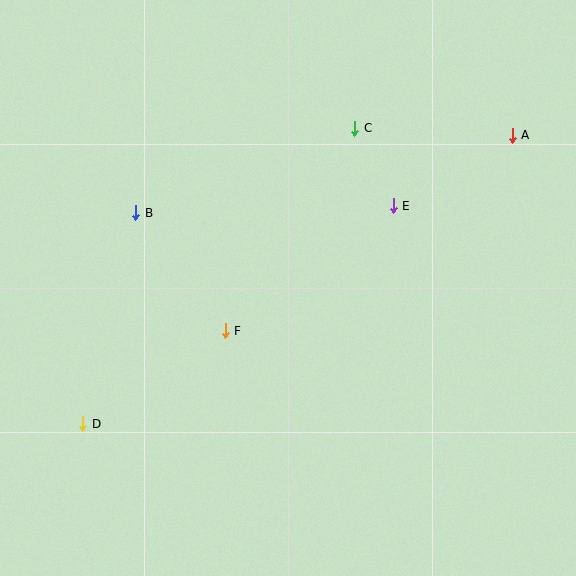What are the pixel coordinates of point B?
Point B is at (136, 213).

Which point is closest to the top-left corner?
Point B is closest to the top-left corner.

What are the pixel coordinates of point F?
Point F is at (225, 331).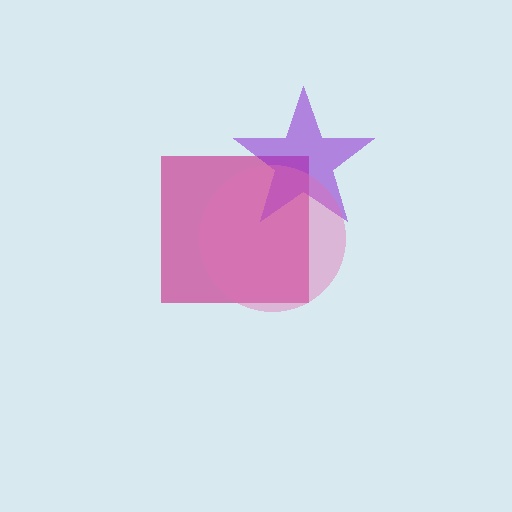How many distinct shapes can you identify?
There are 3 distinct shapes: a magenta square, a purple star, a pink circle.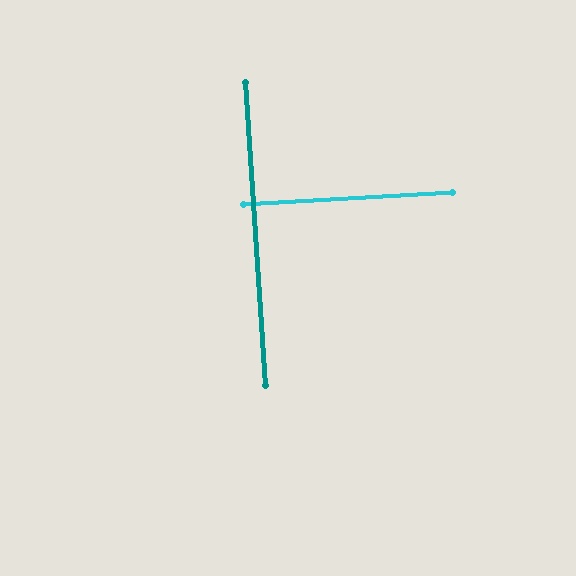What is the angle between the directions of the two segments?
Approximately 90 degrees.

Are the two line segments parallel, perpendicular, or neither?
Perpendicular — they meet at approximately 90°.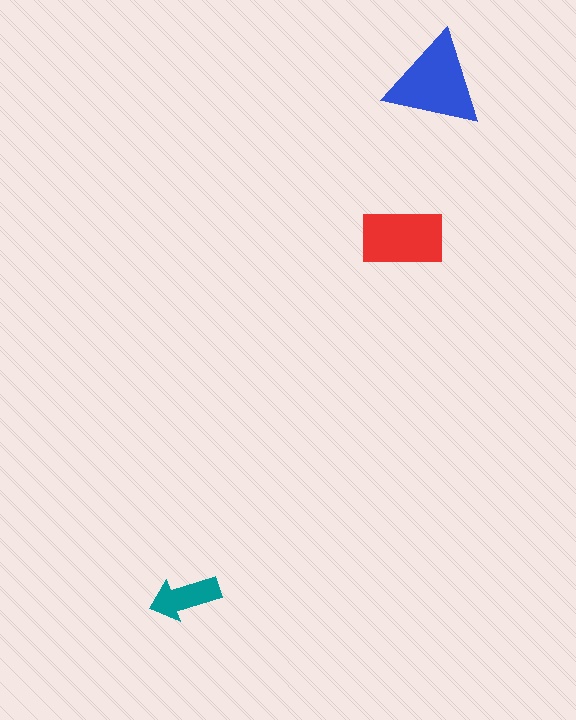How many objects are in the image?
There are 3 objects in the image.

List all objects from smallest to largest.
The teal arrow, the red rectangle, the blue triangle.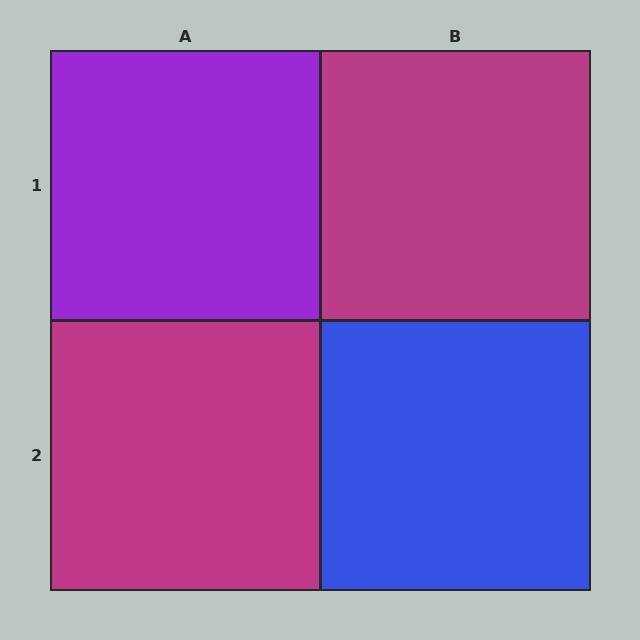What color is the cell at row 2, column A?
Magenta.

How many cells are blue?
1 cell is blue.